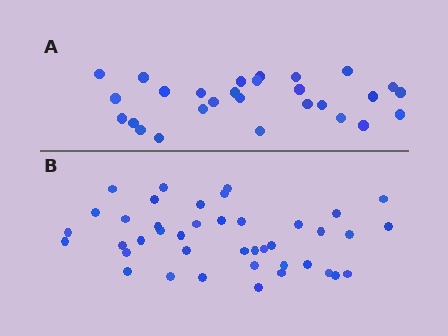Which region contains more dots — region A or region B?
Region B (the bottom region) has more dots.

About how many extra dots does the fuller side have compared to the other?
Region B has approximately 15 more dots than region A.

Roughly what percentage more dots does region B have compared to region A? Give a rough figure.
About 45% more.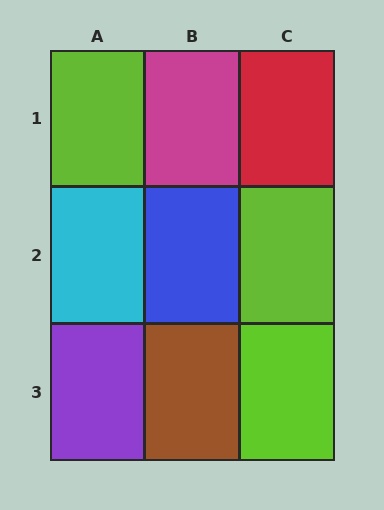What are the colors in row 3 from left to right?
Purple, brown, lime.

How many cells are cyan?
1 cell is cyan.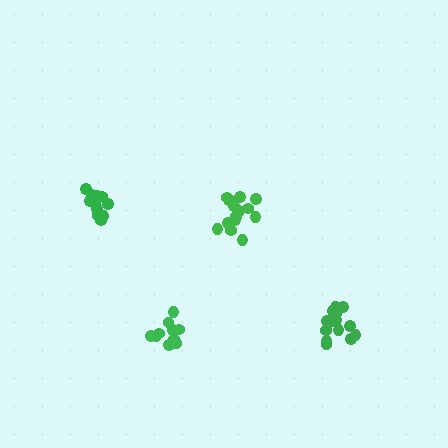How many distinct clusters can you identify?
There are 4 distinct clusters.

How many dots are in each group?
Group 1: 11 dots, Group 2: 11 dots, Group 3: 14 dots, Group 4: 14 dots (50 total).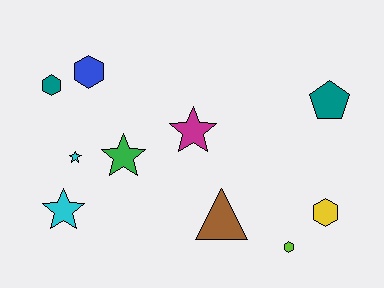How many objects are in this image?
There are 10 objects.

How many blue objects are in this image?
There is 1 blue object.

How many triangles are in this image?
There is 1 triangle.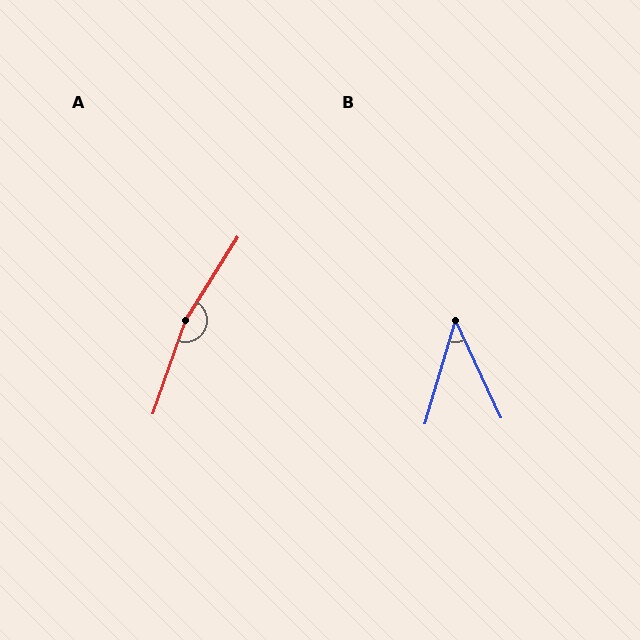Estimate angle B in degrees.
Approximately 41 degrees.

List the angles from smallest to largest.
B (41°), A (167°).